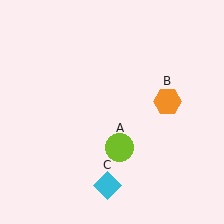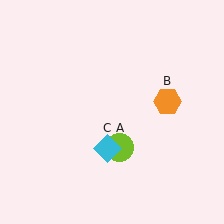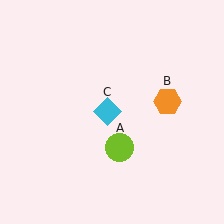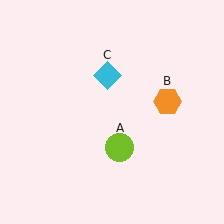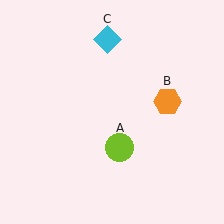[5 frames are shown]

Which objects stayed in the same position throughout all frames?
Lime circle (object A) and orange hexagon (object B) remained stationary.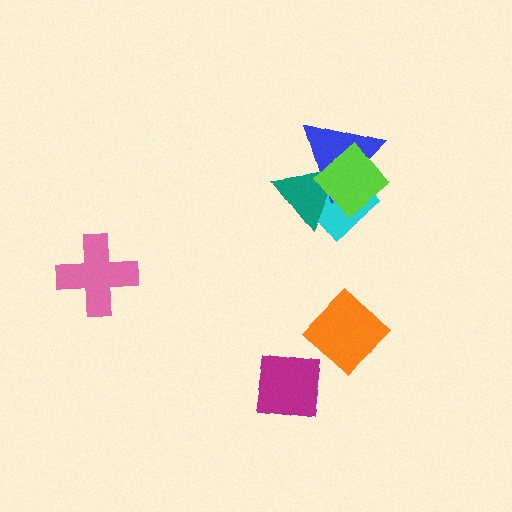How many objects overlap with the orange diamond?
0 objects overlap with the orange diamond.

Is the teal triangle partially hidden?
Yes, it is partially covered by another shape.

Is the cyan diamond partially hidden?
Yes, it is partially covered by another shape.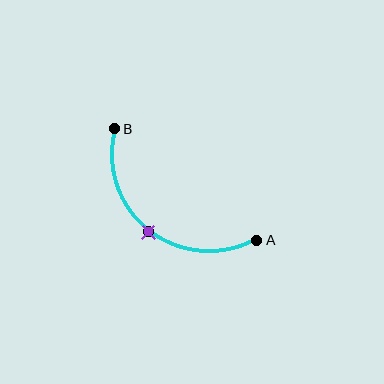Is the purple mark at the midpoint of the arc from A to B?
Yes. The purple mark lies on the arc at equal arc-length from both A and B — it is the arc midpoint.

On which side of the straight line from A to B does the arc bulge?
The arc bulges below and to the left of the straight line connecting A and B.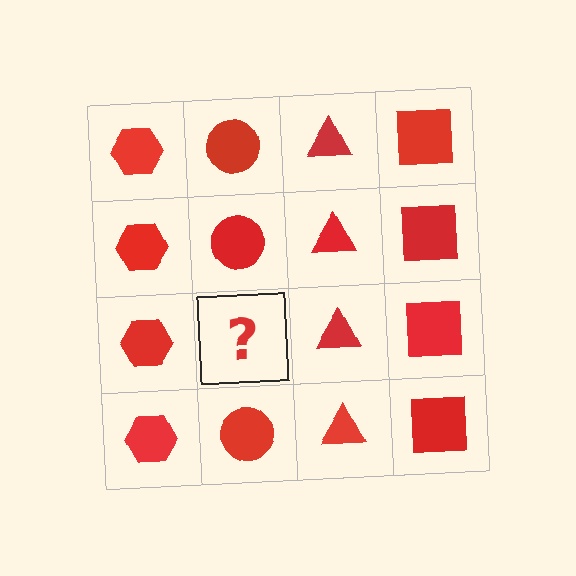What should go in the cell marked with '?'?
The missing cell should contain a red circle.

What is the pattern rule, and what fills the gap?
The rule is that each column has a consistent shape. The gap should be filled with a red circle.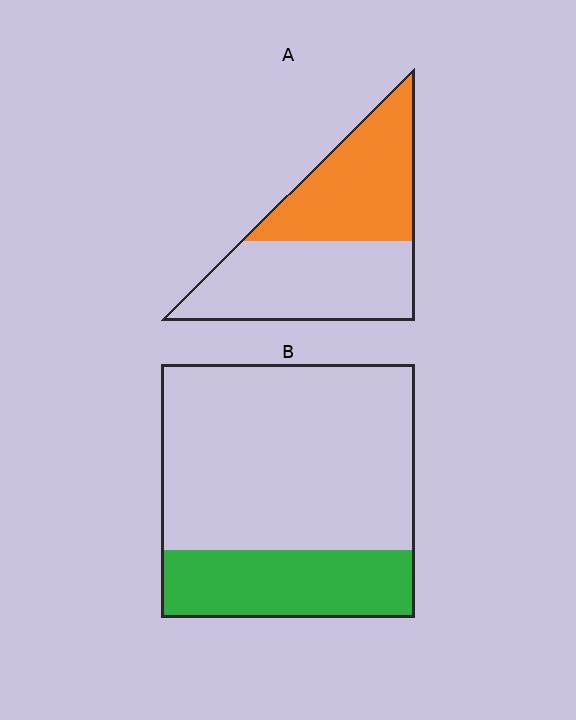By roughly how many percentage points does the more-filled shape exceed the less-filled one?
By roughly 20 percentage points (A over B).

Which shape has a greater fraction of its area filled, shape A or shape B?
Shape A.